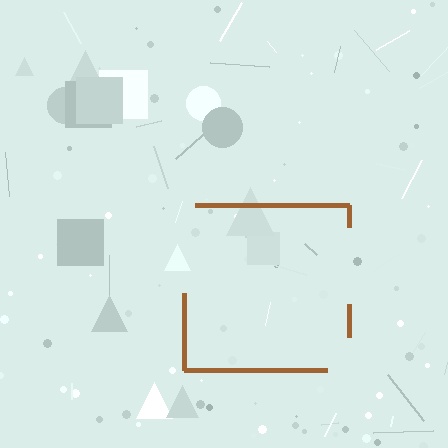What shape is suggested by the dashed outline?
The dashed outline suggests a square.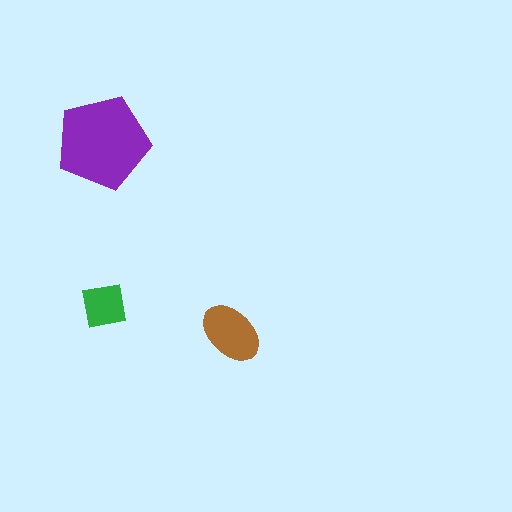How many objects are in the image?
There are 3 objects in the image.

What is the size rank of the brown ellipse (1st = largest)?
2nd.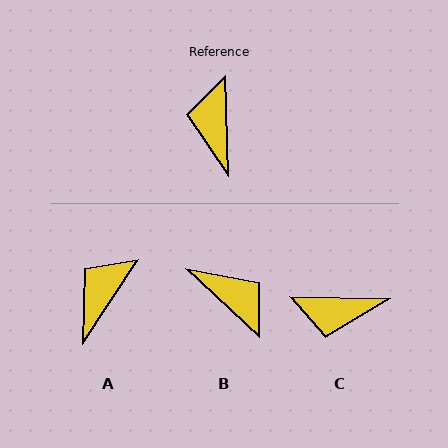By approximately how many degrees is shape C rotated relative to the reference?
Approximately 87 degrees counter-clockwise.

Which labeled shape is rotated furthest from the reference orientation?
B, about 134 degrees away.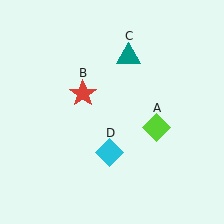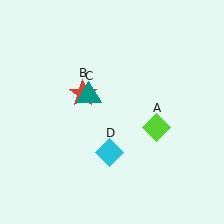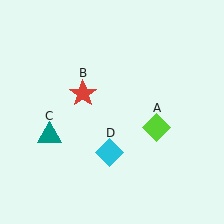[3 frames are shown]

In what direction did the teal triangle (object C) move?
The teal triangle (object C) moved down and to the left.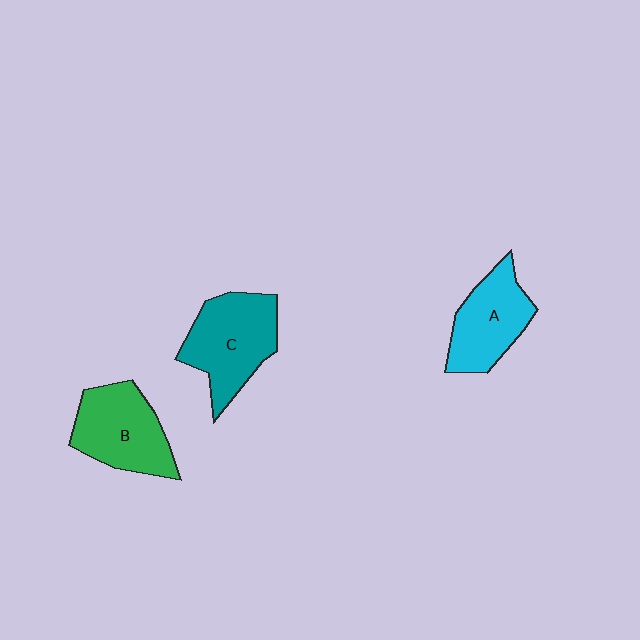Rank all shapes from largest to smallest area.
From largest to smallest: C (teal), B (green), A (cyan).